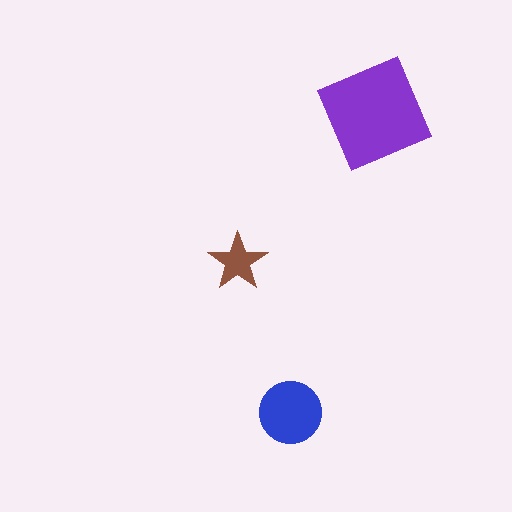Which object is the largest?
The purple square.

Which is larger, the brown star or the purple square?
The purple square.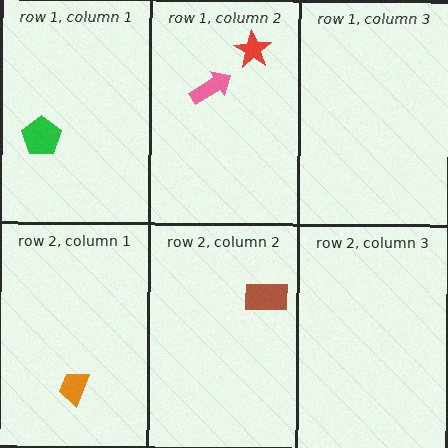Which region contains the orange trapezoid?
The row 2, column 1 region.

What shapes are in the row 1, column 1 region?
The green pentagon.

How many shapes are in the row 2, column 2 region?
1.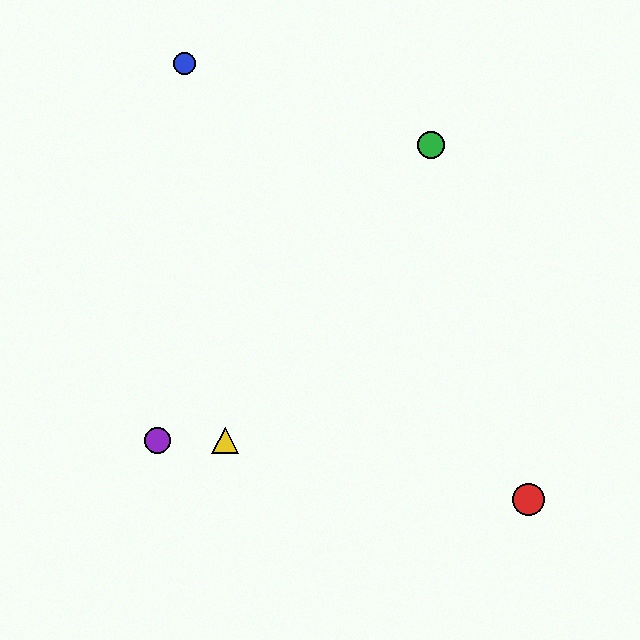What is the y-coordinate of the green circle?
The green circle is at y≈145.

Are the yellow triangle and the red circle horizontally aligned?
No, the yellow triangle is at y≈440 and the red circle is at y≈500.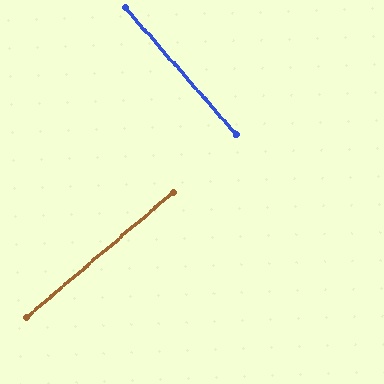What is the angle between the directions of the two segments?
Approximately 89 degrees.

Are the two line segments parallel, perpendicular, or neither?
Perpendicular — they meet at approximately 89°.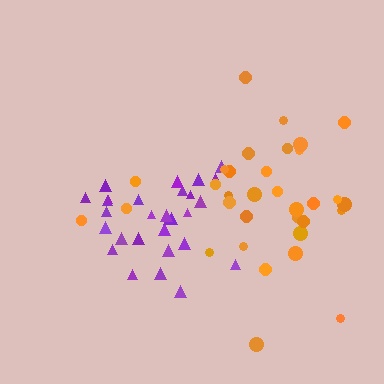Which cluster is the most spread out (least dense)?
Orange.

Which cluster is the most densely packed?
Purple.